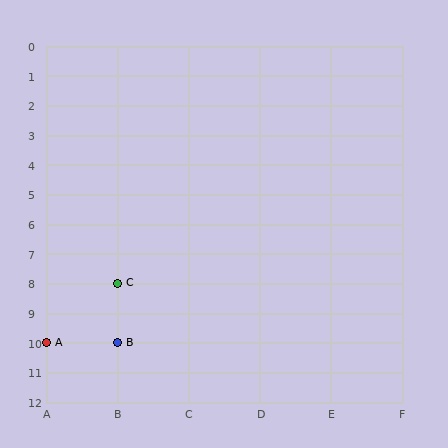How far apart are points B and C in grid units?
Points B and C are 2 rows apart.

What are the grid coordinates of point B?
Point B is at grid coordinates (B, 10).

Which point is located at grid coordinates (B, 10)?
Point B is at (B, 10).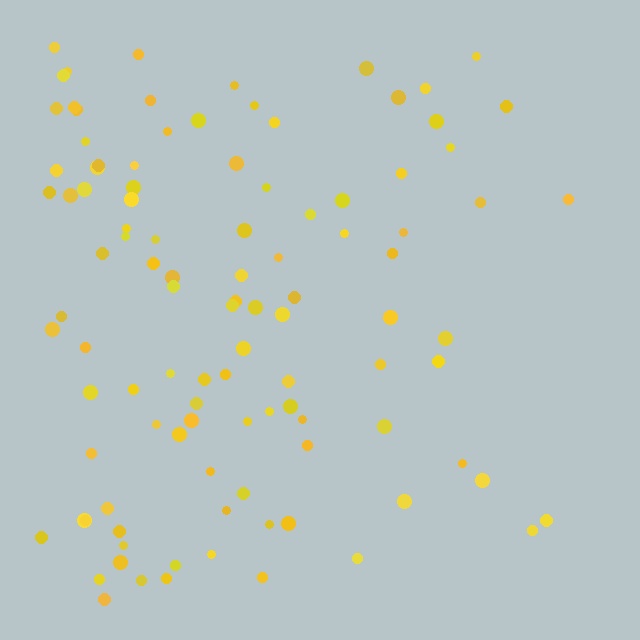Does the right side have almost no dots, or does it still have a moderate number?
Still a moderate number, just noticeably fewer than the left.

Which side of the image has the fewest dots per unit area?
The right.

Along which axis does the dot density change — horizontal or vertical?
Horizontal.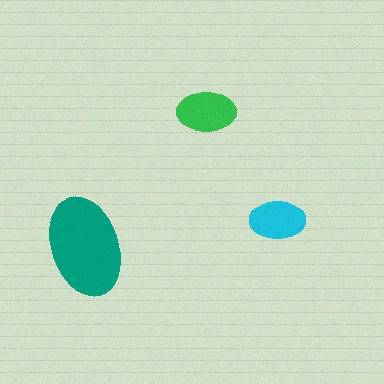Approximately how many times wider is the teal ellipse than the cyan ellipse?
About 2 times wider.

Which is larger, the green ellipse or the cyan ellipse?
The green one.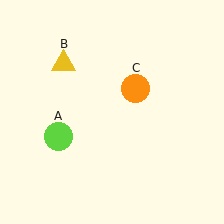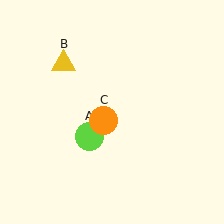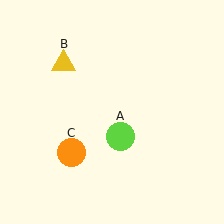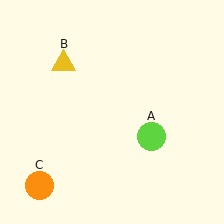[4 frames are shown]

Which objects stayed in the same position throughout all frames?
Yellow triangle (object B) remained stationary.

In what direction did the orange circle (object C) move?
The orange circle (object C) moved down and to the left.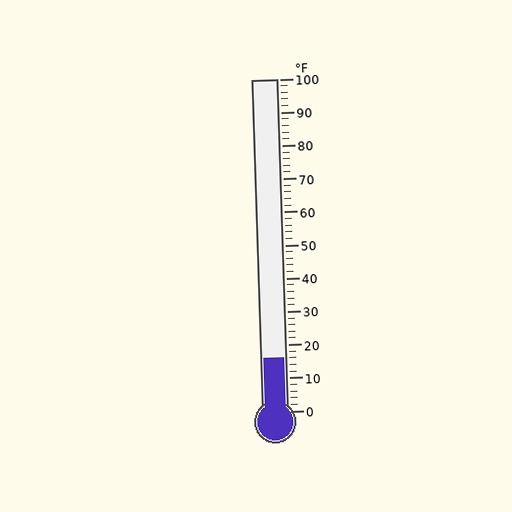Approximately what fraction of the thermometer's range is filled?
The thermometer is filled to approximately 15% of its range.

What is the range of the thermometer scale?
The thermometer scale ranges from 0°F to 100°F.